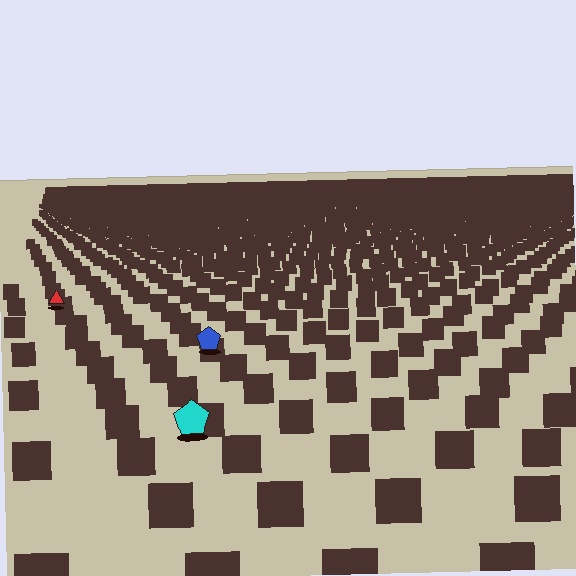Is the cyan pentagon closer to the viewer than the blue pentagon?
Yes. The cyan pentagon is closer — you can tell from the texture gradient: the ground texture is coarser near it.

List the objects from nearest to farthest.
From nearest to farthest: the cyan pentagon, the blue pentagon, the red triangle.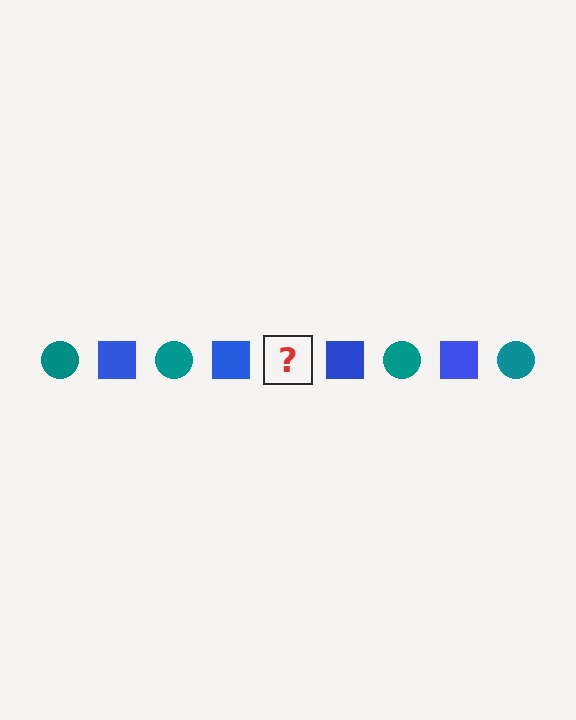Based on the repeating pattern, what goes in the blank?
The blank should be a teal circle.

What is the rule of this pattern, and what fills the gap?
The rule is that the pattern alternates between teal circle and blue square. The gap should be filled with a teal circle.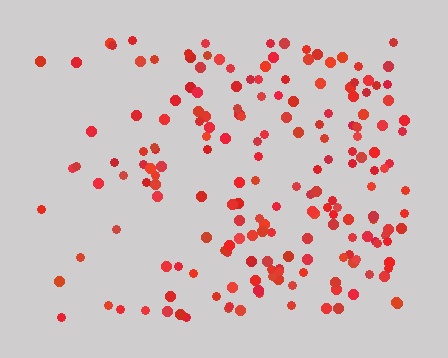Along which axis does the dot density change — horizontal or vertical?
Horizontal.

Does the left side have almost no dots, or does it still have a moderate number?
Still a moderate number, just noticeably fewer than the right.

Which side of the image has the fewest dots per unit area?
The left.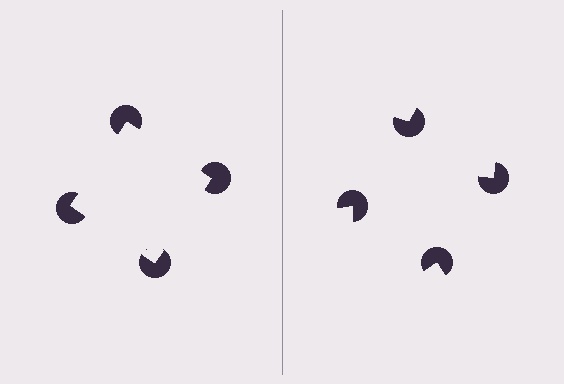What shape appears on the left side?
An illusory square.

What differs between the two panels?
The pac-man discs are positioned identically on both sides; only the wedge orientations differ. On the left they align to a square; on the right they are misaligned.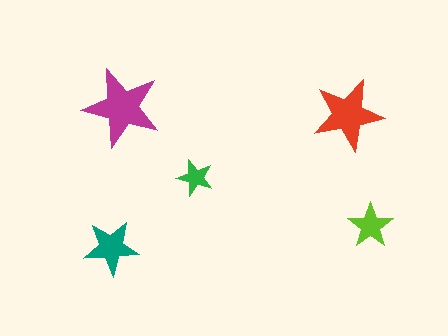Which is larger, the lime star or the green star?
The lime one.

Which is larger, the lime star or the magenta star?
The magenta one.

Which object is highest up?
The magenta star is topmost.